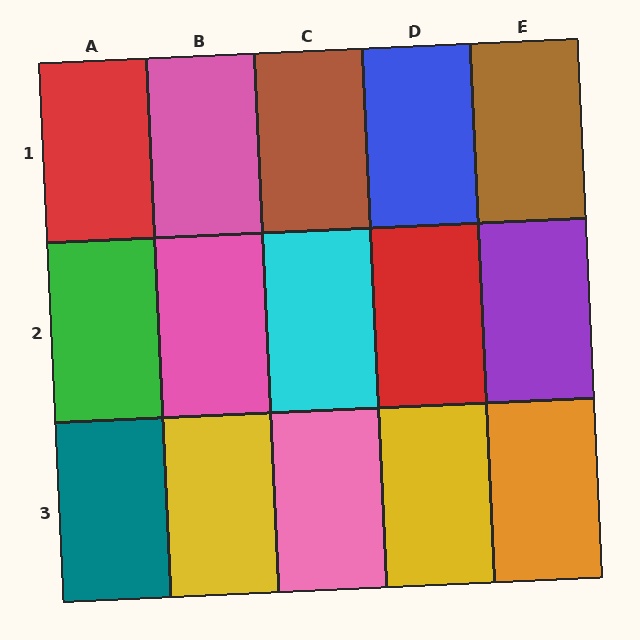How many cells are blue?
1 cell is blue.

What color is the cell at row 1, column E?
Brown.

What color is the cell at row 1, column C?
Brown.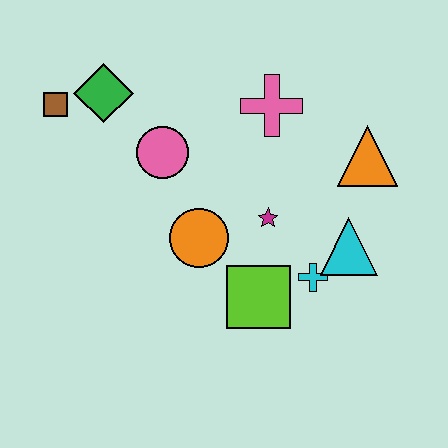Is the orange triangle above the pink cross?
No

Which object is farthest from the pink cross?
The brown square is farthest from the pink cross.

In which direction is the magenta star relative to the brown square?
The magenta star is to the right of the brown square.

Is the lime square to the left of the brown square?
No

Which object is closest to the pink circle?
The green diamond is closest to the pink circle.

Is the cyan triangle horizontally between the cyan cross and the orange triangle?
Yes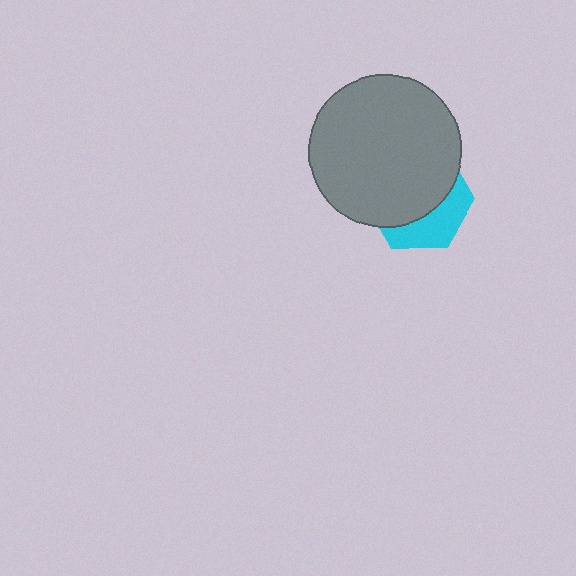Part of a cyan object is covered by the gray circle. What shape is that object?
It is a hexagon.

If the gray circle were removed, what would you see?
You would see the complete cyan hexagon.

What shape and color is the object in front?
The object in front is a gray circle.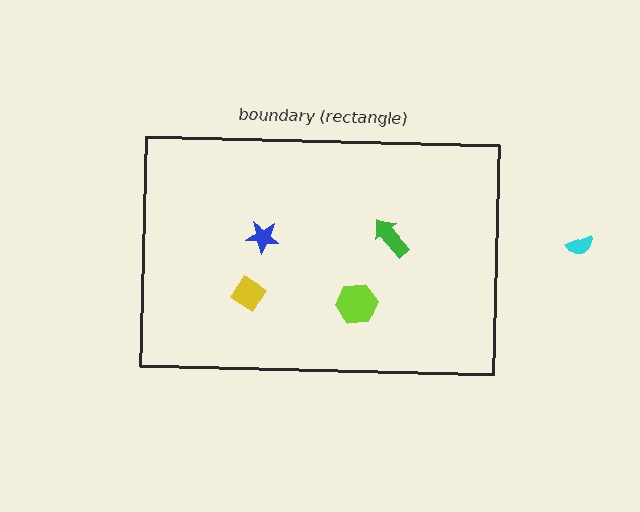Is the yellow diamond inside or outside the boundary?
Inside.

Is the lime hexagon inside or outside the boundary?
Inside.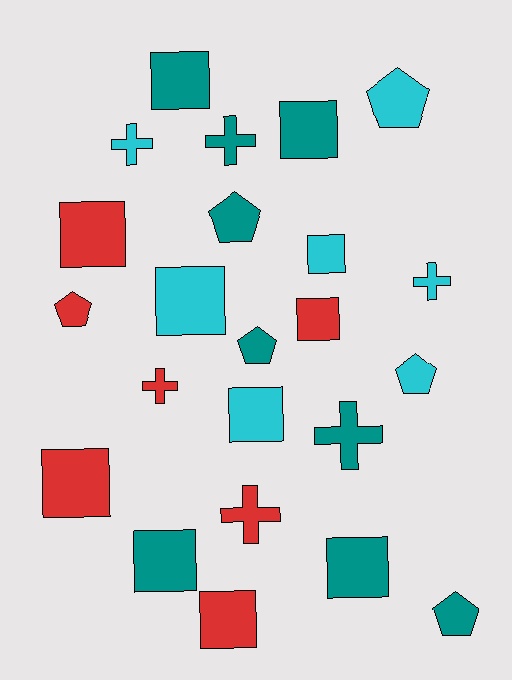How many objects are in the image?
There are 23 objects.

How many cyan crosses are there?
There are 2 cyan crosses.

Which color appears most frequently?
Teal, with 9 objects.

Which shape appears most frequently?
Square, with 11 objects.